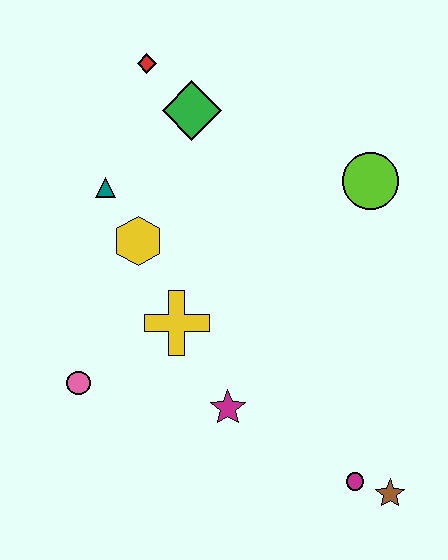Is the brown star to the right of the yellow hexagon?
Yes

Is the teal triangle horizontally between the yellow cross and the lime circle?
No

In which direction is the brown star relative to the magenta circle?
The brown star is to the right of the magenta circle.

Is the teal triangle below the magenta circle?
No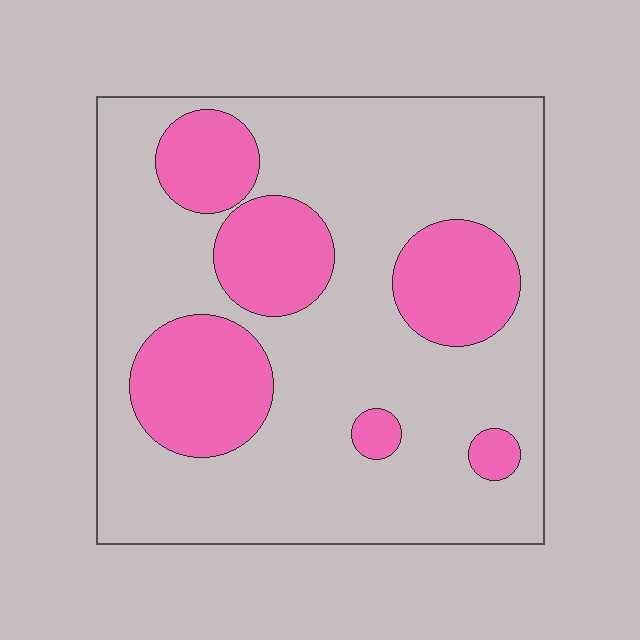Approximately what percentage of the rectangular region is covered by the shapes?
Approximately 25%.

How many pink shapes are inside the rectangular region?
6.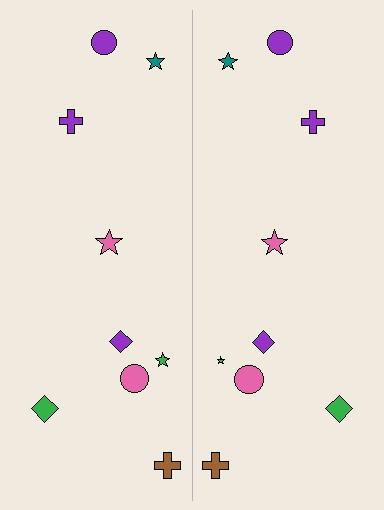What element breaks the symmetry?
The green star on the right side has a different size than its mirror counterpart.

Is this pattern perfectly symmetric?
No, the pattern is not perfectly symmetric. The green star on the right side has a different size than its mirror counterpart.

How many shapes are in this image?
There are 18 shapes in this image.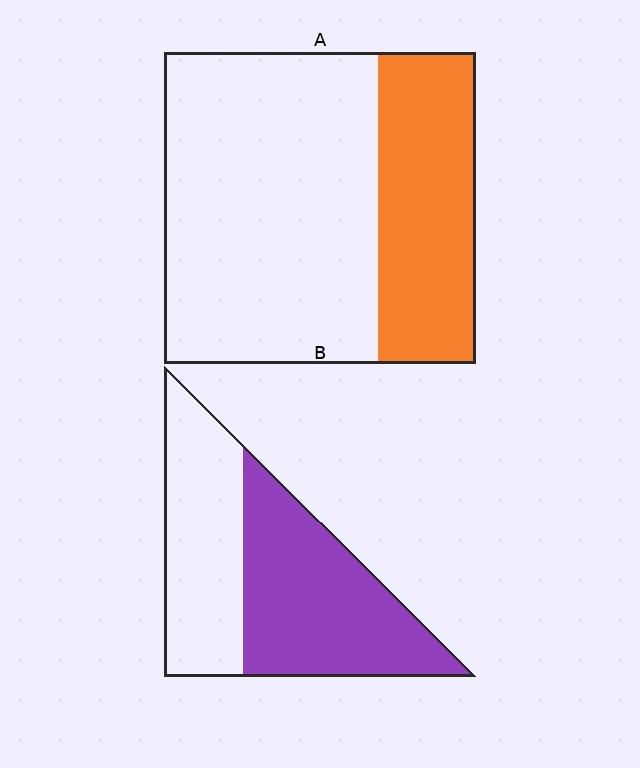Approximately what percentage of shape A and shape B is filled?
A is approximately 30% and B is approximately 55%.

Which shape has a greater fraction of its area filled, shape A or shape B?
Shape B.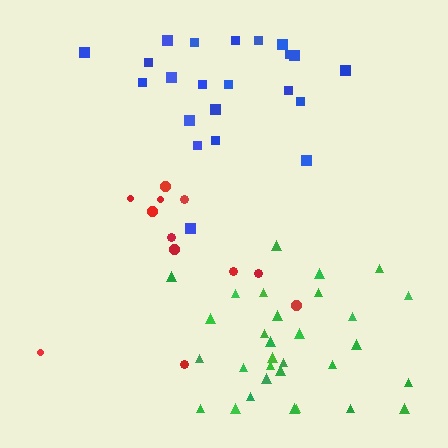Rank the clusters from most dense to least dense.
green, blue, red.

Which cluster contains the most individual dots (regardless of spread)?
Green (31).